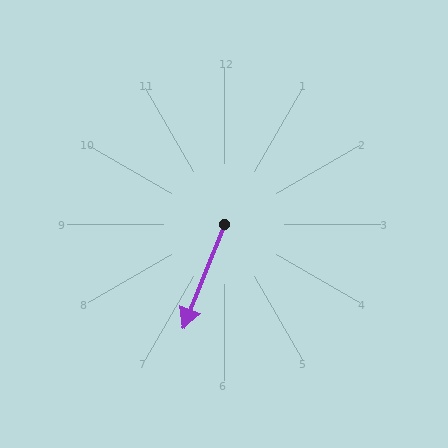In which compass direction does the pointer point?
South.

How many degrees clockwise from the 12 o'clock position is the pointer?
Approximately 202 degrees.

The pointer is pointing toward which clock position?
Roughly 7 o'clock.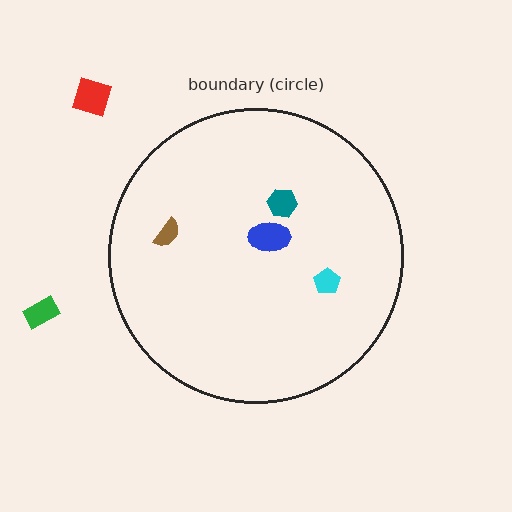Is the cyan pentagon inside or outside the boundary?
Inside.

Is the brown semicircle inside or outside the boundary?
Inside.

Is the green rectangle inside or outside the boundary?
Outside.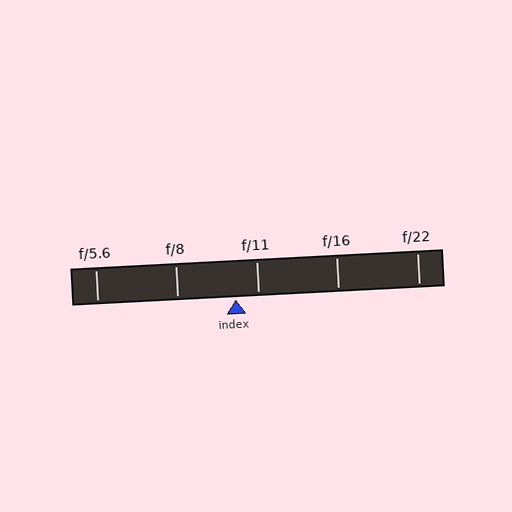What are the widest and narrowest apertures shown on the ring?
The widest aperture shown is f/5.6 and the narrowest is f/22.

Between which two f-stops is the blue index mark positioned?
The index mark is between f/8 and f/11.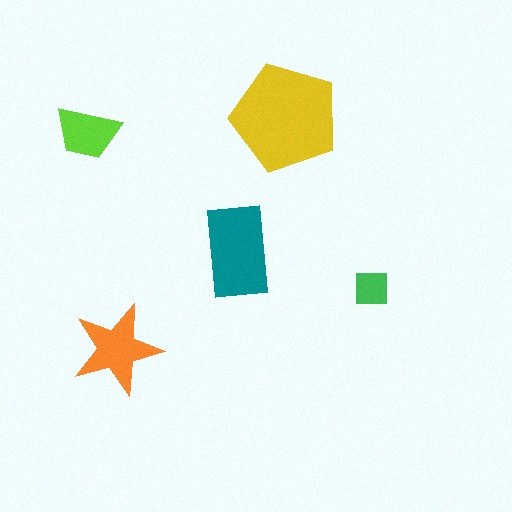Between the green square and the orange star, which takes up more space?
The orange star.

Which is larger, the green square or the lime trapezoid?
The lime trapezoid.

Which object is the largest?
The yellow pentagon.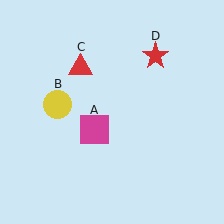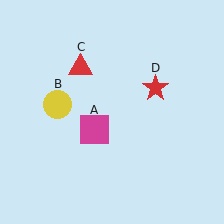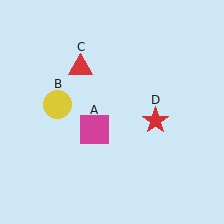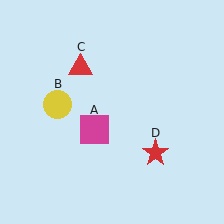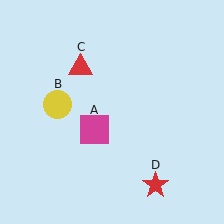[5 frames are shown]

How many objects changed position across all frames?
1 object changed position: red star (object D).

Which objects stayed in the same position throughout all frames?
Magenta square (object A) and yellow circle (object B) and red triangle (object C) remained stationary.